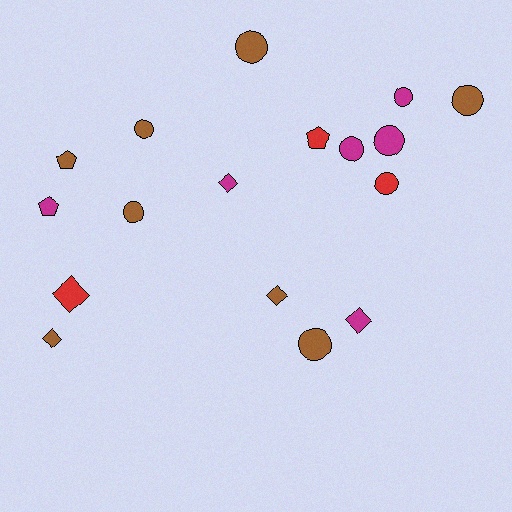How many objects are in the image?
There are 17 objects.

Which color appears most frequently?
Brown, with 8 objects.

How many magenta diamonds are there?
There are 2 magenta diamonds.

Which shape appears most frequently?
Circle, with 9 objects.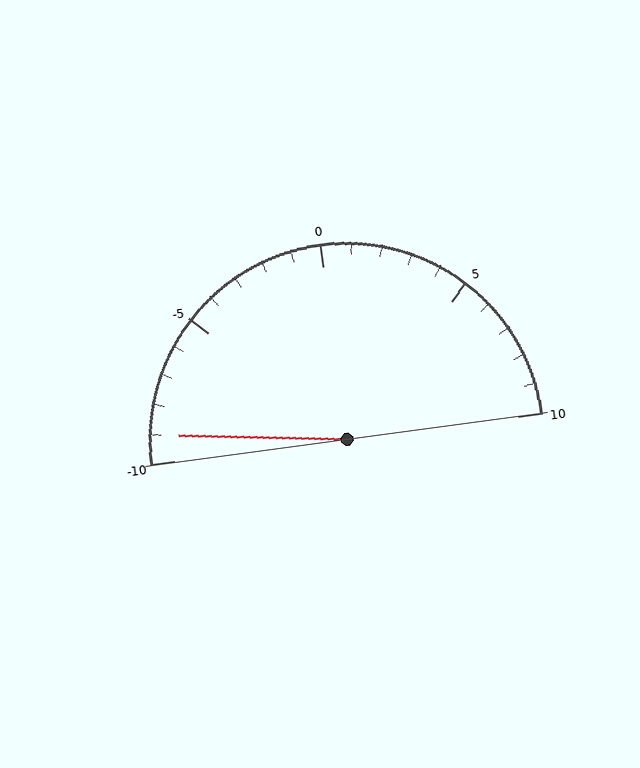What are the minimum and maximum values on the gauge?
The gauge ranges from -10 to 10.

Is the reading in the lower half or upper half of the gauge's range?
The reading is in the lower half of the range (-10 to 10).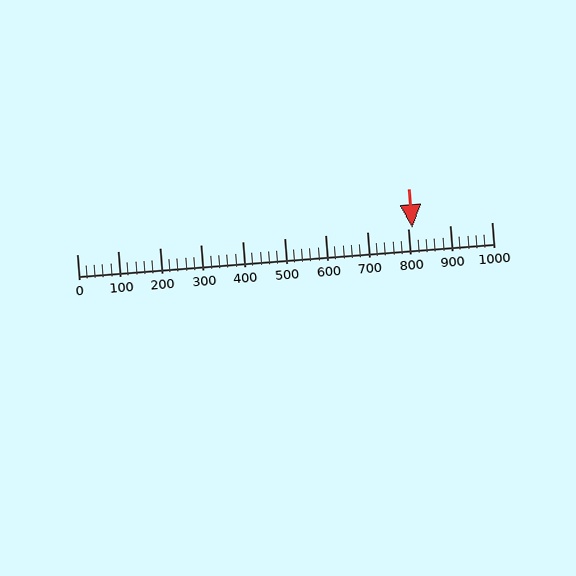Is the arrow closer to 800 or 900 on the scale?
The arrow is closer to 800.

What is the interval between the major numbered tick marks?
The major tick marks are spaced 100 units apart.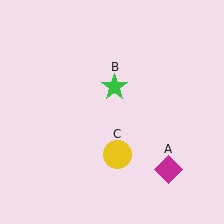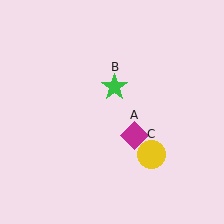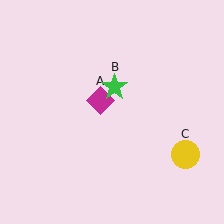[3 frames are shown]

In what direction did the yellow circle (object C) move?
The yellow circle (object C) moved right.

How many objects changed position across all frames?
2 objects changed position: magenta diamond (object A), yellow circle (object C).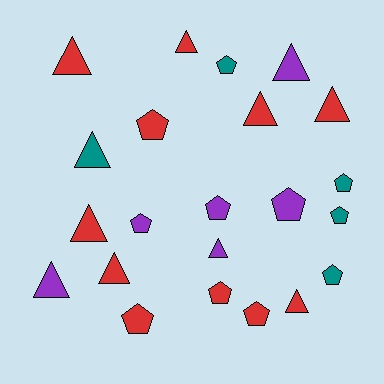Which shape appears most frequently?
Pentagon, with 11 objects.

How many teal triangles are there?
There is 1 teal triangle.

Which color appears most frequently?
Red, with 11 objects.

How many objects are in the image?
There are 22 objects.